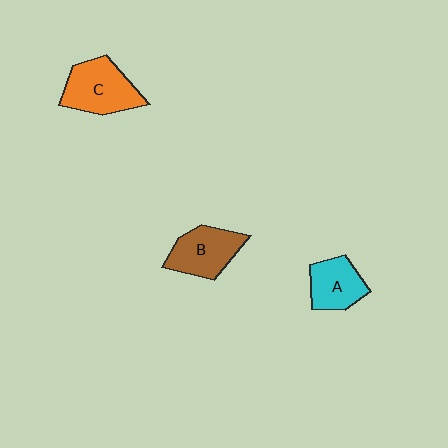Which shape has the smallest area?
Shape A (cyan).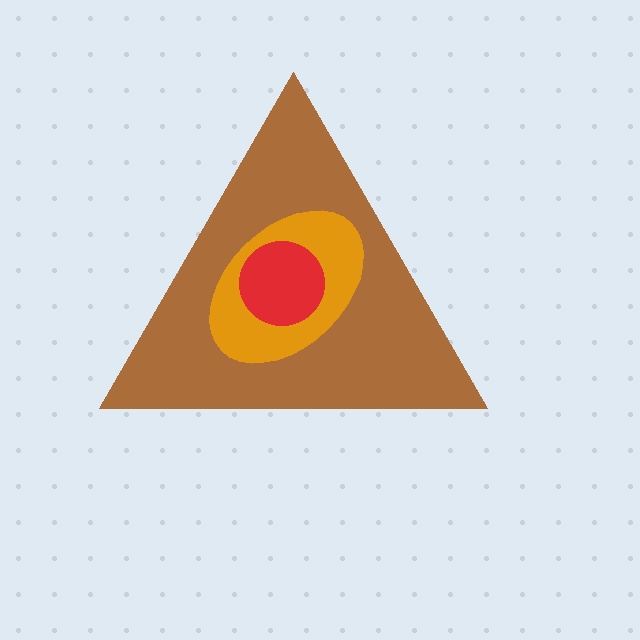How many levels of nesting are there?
3.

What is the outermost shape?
The brown triangle.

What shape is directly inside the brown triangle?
The orange ellipse.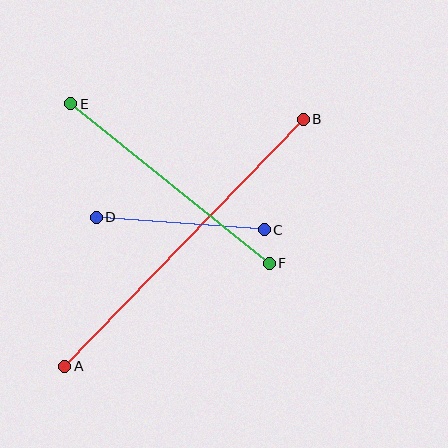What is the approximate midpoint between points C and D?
The midpoint is at approximately (180, 223) pixels.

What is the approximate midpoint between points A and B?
The midpoint is at approximately (184, 243) pixels.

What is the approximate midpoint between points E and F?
The midpoint is at approximately (170, 183) pixels.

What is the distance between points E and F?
The distance is approximately 255 pixels.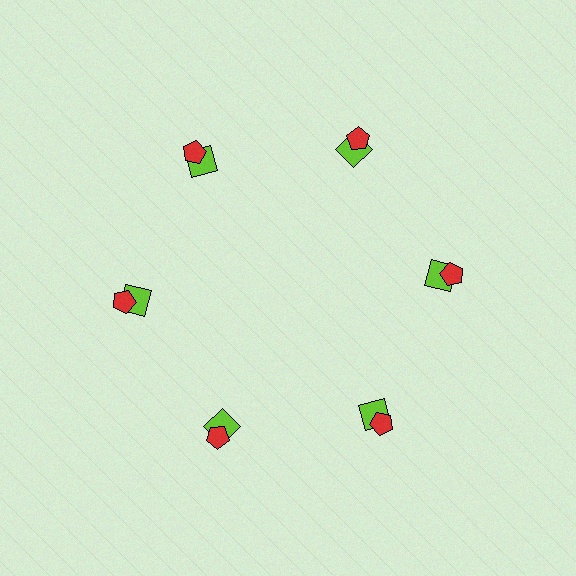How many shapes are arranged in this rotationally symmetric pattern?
There are 12 shapes, arranged in 6 groups of 2.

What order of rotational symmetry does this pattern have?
This pattern has 6-fold rotational symmetry.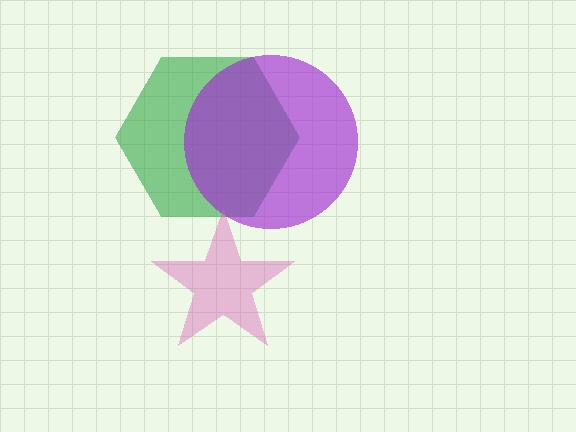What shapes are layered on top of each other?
The layered shapes are: a green hexagon, a purple circle, a pink star.